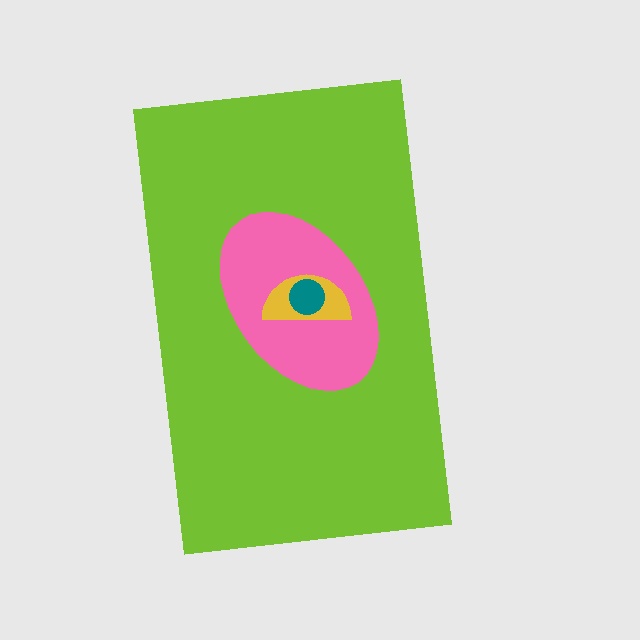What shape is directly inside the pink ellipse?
The yellow semicircle.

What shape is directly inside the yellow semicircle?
The teal circle.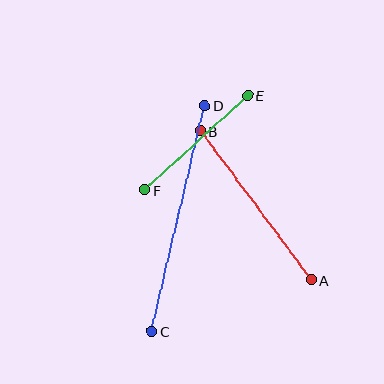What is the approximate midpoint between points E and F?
The midpoint is at approximately (196, 143) pixels.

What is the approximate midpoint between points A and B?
The midpoint is at approximately (256, 205) pixels.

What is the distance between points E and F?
The distance is approximately 139 pixels.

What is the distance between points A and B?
The distance is approximately 186 pixels.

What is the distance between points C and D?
The distance is approximately 232 pixels.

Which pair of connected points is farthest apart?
Points C and D are farthest apart.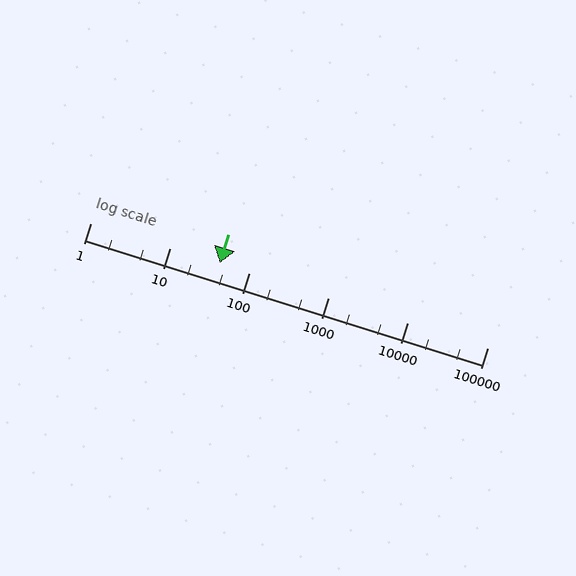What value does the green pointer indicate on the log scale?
The pointer indicates approximately 42.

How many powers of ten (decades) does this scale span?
The scale spans 5 decades, from 1 to 100000.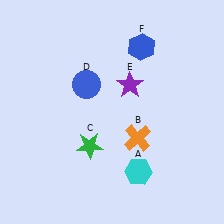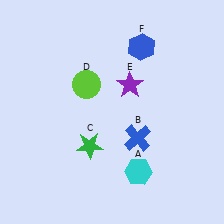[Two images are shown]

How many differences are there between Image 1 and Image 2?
There are 2 differences between the two images.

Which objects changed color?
B changed from orange to blue. D changed from blue to lime.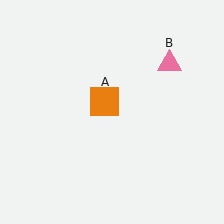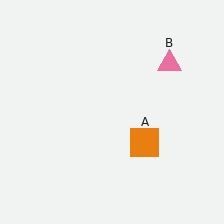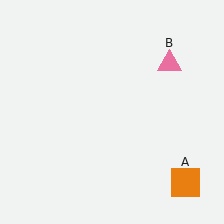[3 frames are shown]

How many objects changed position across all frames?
1 object changed position: orange square (object A).